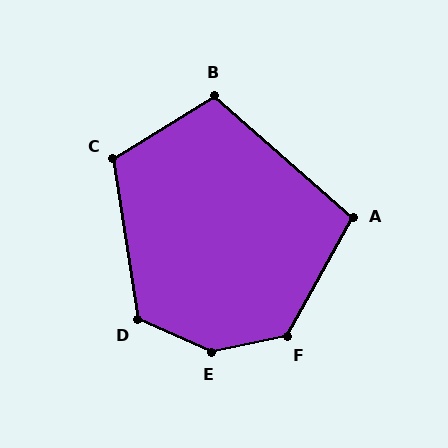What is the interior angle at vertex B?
Approximately 107 degrees (obtuse).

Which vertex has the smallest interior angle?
A, at approximately 103 degrees.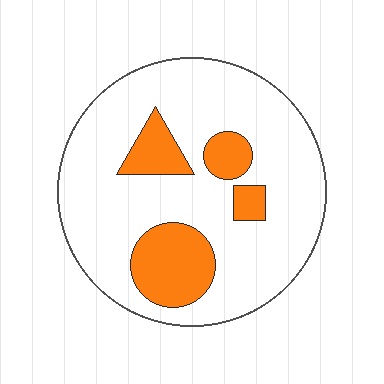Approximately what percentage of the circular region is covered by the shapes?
Approximately 20%.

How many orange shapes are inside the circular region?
4.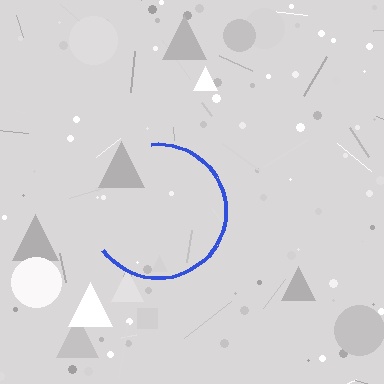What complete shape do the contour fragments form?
The contour fragments form a circle.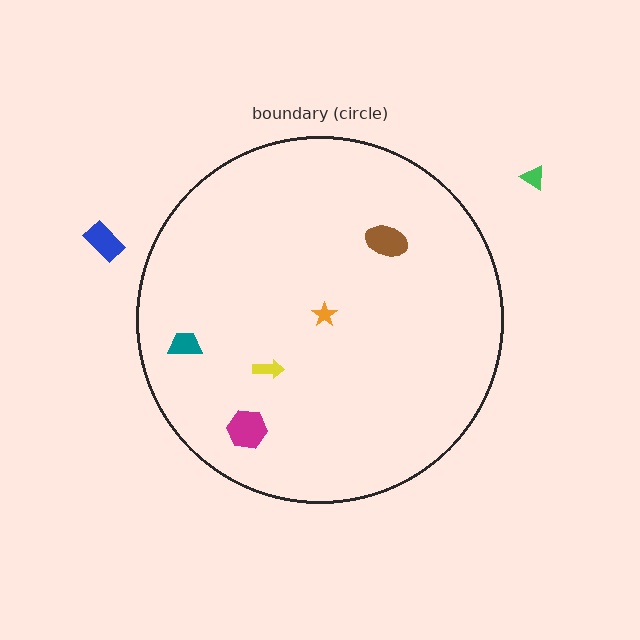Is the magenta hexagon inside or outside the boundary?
Inside.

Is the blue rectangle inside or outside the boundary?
Outside.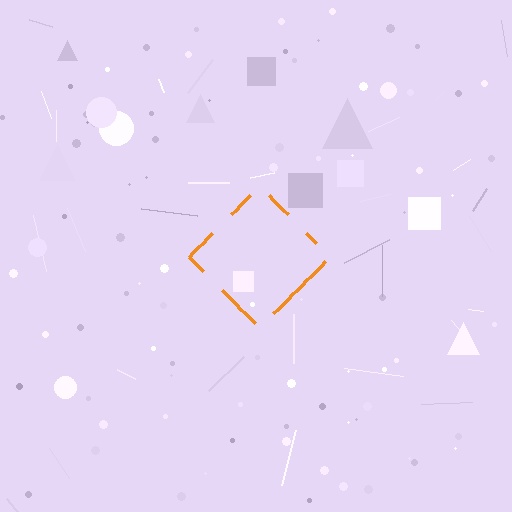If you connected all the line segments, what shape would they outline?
They would outline a diamond.